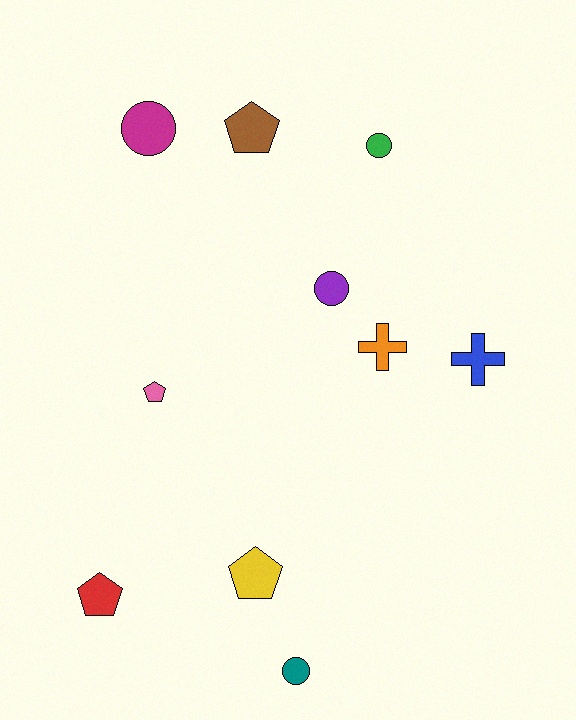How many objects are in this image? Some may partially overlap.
There are 10 objects.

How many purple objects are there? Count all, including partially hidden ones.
There is 1 purple object.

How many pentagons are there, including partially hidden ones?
There are 4 pentagons.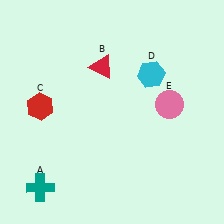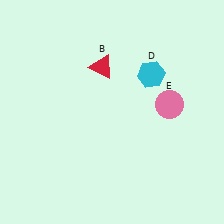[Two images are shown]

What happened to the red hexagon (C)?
The red hexagon (C) was removed in Image 2. It was in the top-left area of Image 1.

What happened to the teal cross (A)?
The teal cross (A) was removed in Image 2. It was in the bottom-left area of Image 1.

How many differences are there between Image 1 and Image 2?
There are 2 differences between the two images.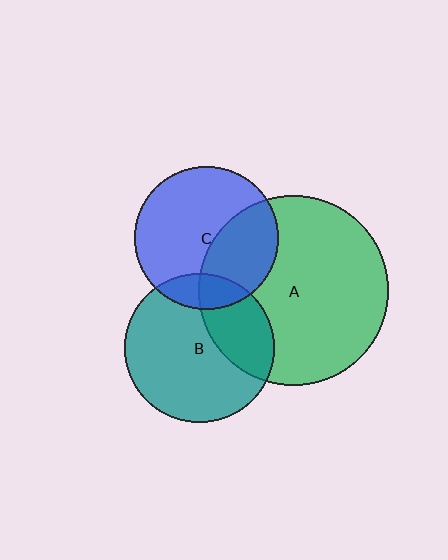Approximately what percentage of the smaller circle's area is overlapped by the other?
Approximately 30%.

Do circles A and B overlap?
Yes.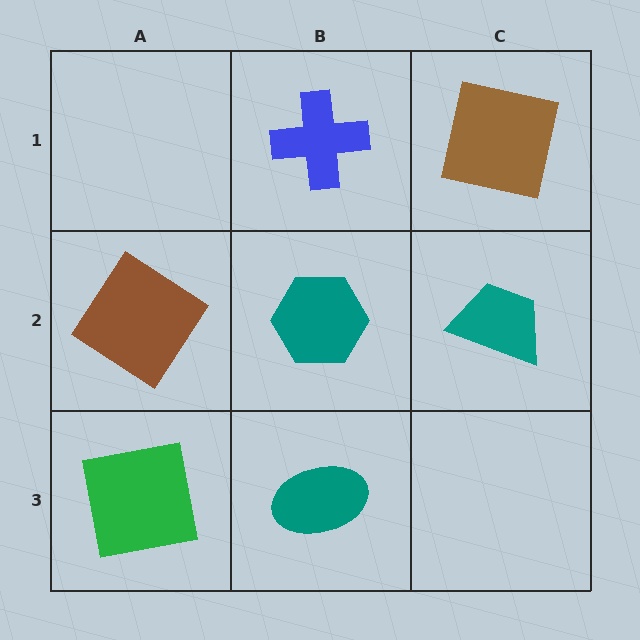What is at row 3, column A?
A green square.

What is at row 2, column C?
A teal trapezoid.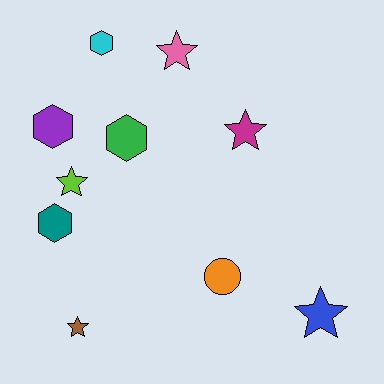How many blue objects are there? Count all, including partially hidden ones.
There is 1 blue object.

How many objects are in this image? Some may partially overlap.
There are 10 objects.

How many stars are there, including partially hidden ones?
There are 5 stars.